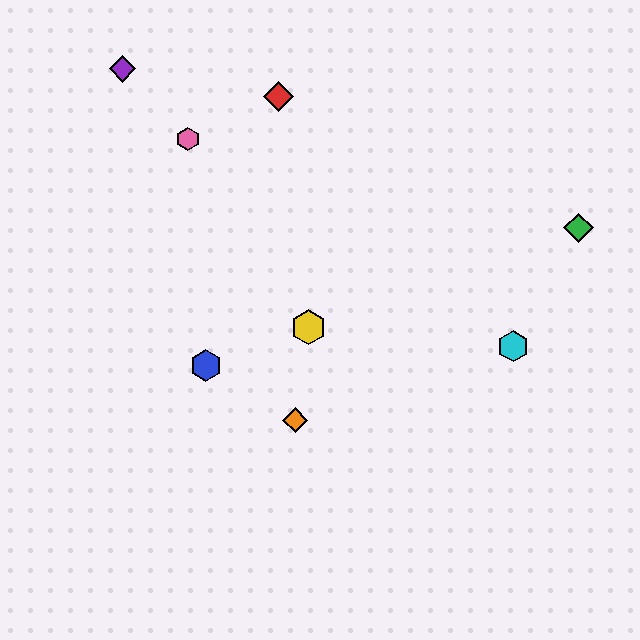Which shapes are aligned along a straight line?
The blue hexagon, the green diamond, the yellow hexagon are aligned along a straight line.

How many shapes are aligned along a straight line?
3 shapes (the blue hexagon, the green diamond, the yellow hexagon) are aligned along a straight line.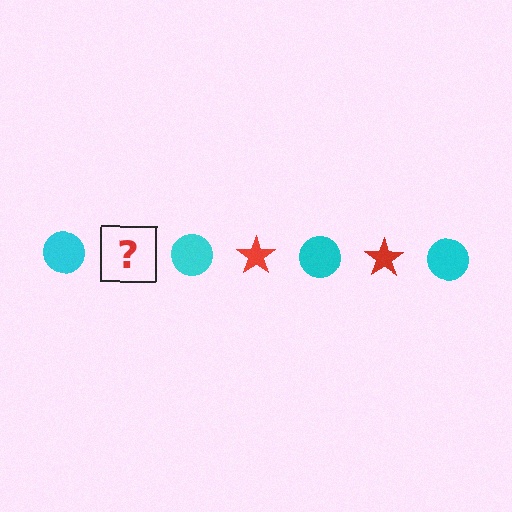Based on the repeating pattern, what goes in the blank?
The blank should be a red star.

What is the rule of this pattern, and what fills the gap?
The rule is that the pattern alternates between cyan circle and red star. The gap should be filled with a red star.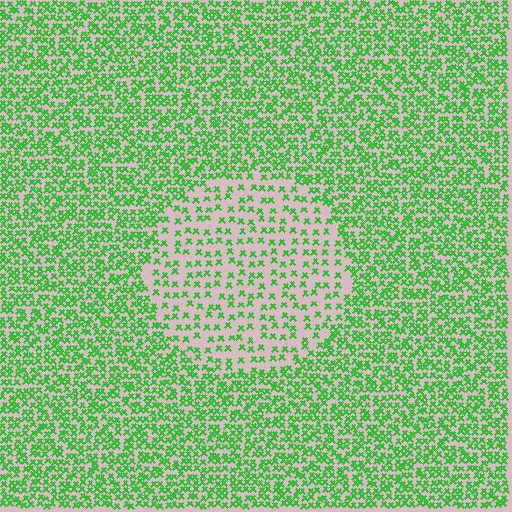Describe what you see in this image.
The image contains small green elements arranged at two different densities. A circle-shaped region is visible where the elements are less densely packed than the surrounding area.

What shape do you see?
I see a circle.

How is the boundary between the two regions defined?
The boundary is defined by a change in element density (approximately 2.2x ratio). All elements are the same color, size, and shape.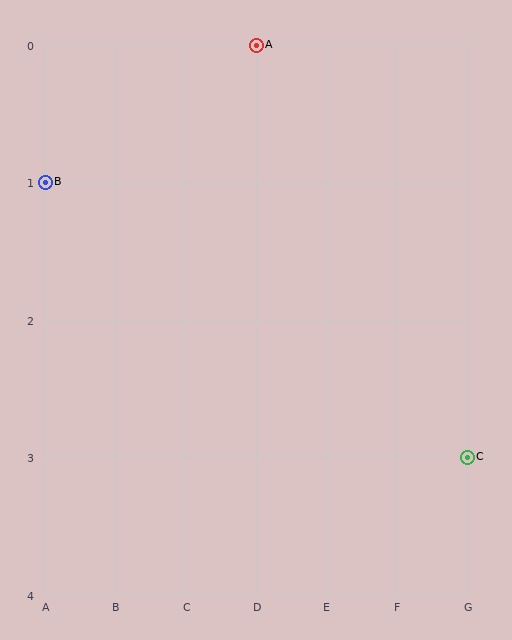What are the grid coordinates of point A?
Point A is at grid coordinates (D, 0).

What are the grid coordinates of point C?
Point C is at grid coordinates (G, 3).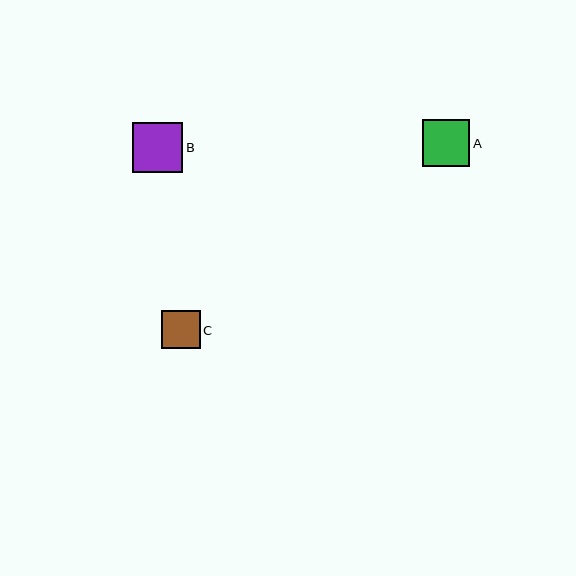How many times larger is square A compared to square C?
Square A is approximately 1.2 times the size of square C.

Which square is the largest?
Square B is the largest with a size of approximately 50 pixels.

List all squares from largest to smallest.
From largest to smallest: B, A, C.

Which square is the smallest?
Square C is the smallest with a size of approximately 38 pixels.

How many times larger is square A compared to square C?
Square A is approximately 1.2 times the size of square C.